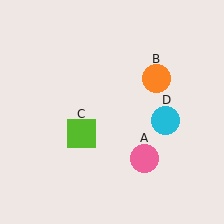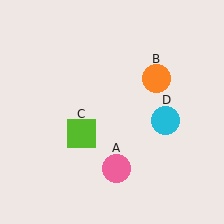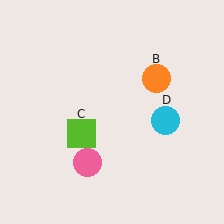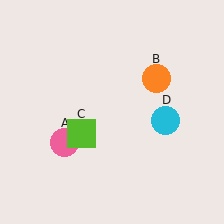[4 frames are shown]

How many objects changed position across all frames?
1 object changed position: pink circle (object A).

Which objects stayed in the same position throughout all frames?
Orange circle (object B) and lime square (object C) and cyan circle (object D) remained stationary.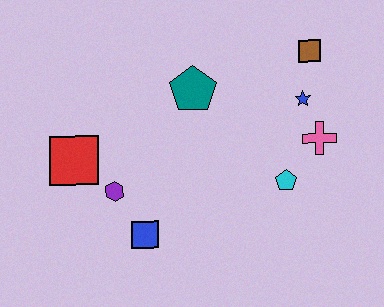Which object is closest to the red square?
The purple hexagon is closest to the red square.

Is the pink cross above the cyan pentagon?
Yes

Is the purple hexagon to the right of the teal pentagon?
No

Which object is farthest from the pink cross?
The red square is farthest from the pink cross.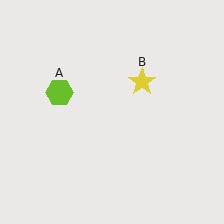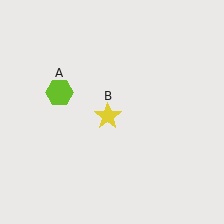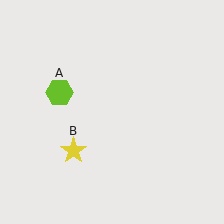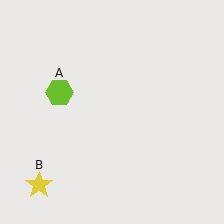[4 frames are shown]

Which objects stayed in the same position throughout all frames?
Lime hexagon (object A) remained stationary.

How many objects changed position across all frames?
1 object changed position: yellow star (object B).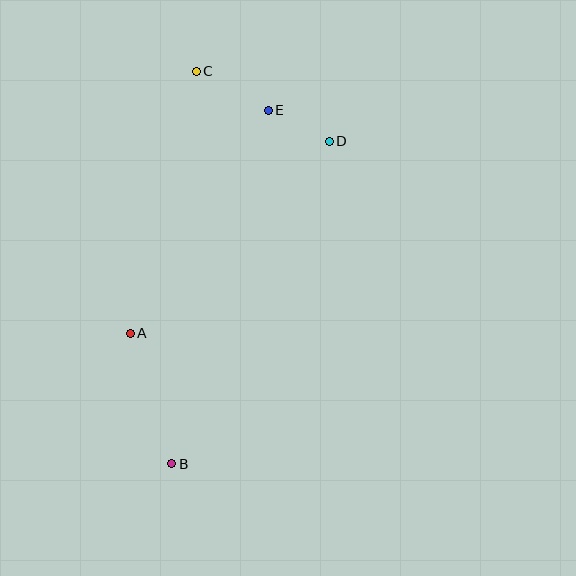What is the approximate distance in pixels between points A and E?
The distance between A and E is approximately 262 pixels.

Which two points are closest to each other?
Points D and E are closest to each other.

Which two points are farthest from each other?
Points B and C are farthest from each other.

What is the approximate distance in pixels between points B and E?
The distance between B and E is approximately 366 pixels.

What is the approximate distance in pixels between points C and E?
The distance between C and E is approximately 82 pixels.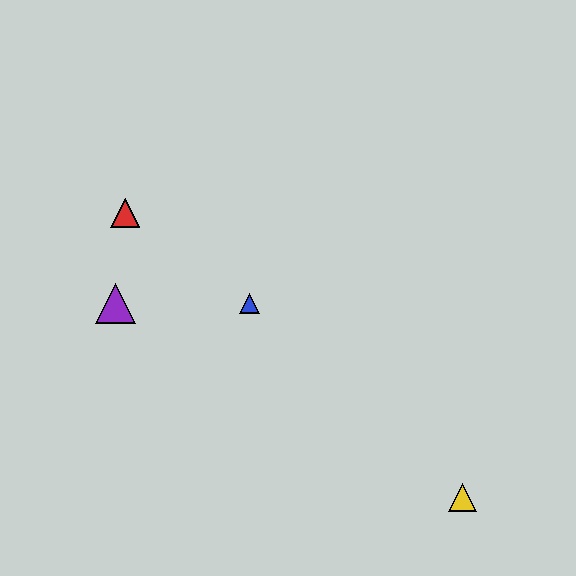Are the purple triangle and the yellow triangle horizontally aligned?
No, the purple triangle is at y≈304 and the yellow triangle is at y≈497.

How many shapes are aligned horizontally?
3 shapes (the blue triangle, the green triangle, the purple triangle) are aligned horizontally.